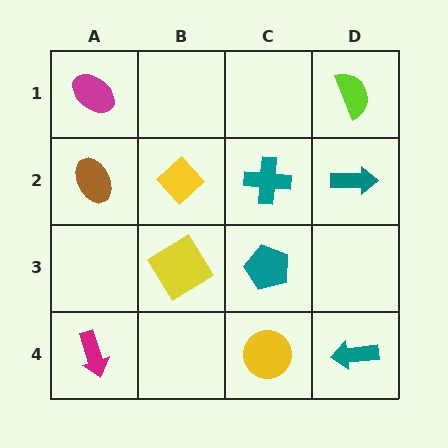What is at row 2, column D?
A teal arrow.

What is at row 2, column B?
A yellow diamond.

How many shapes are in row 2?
4 shapes.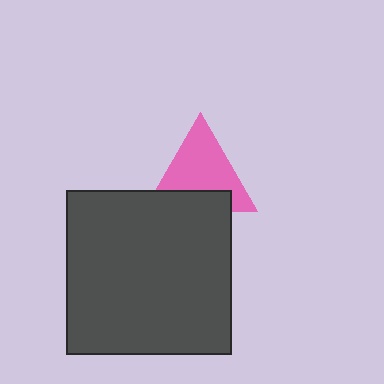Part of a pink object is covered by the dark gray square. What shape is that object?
It is a triangle.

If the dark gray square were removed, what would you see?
You would see the complete pink triangle.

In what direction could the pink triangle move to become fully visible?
The pink triangle could move up. That would shift it out from behind the dark gray square entirely.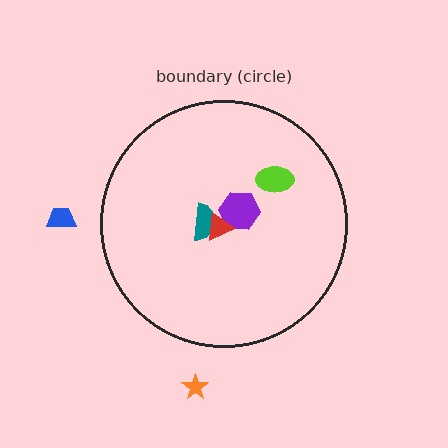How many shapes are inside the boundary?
4 inside, 2 outside.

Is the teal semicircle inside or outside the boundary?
Inside.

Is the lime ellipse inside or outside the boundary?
Inside.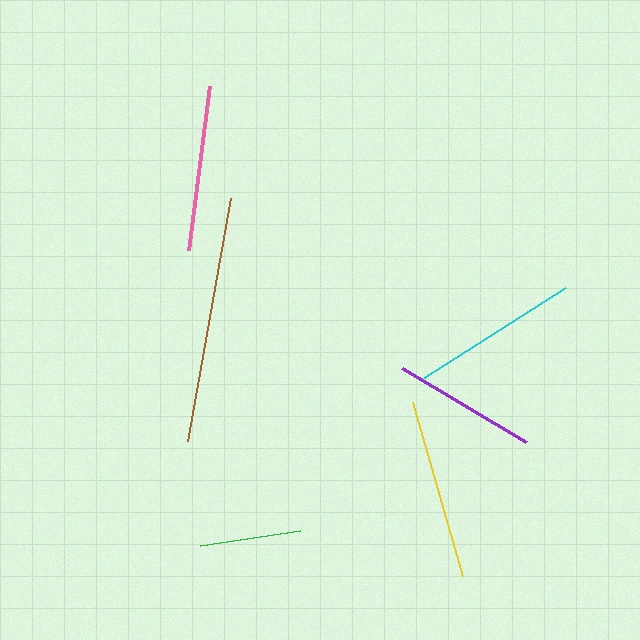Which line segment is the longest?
The brown line is the longest at approximately 247 pixels.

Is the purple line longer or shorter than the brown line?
The brown line is longer than the purple line.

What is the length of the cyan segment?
The cyan segment is approximately 170 pixels long.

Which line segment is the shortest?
The green line is the shortest at approximately 101 pixels.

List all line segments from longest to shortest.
From longest to shortest: brown, yellow, cyan, pink, purple, green.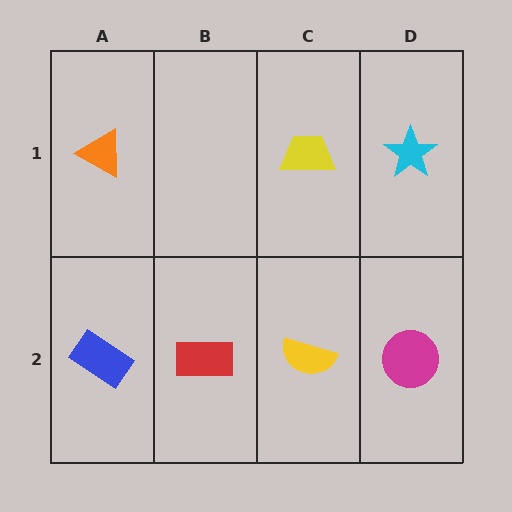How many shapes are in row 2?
4 shapes.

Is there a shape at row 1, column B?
No, that cell is empty.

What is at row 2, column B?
A red rectangle.